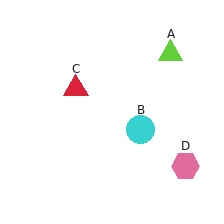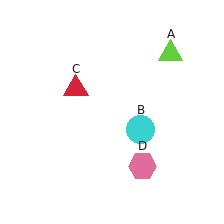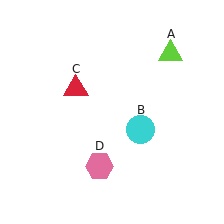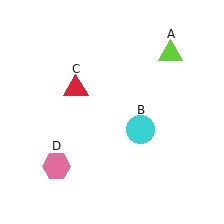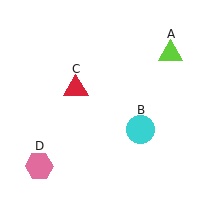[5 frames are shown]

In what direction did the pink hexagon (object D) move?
The pink hexagon (object D) moved left.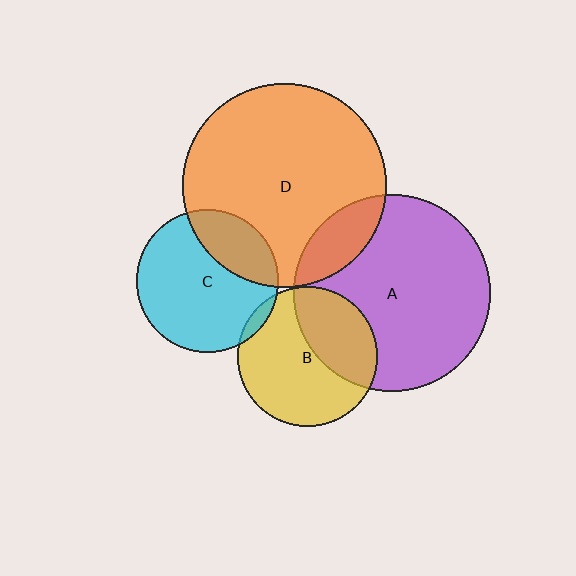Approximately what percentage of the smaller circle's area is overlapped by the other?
Approximately 15%.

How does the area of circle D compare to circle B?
Approximately 2.1 times.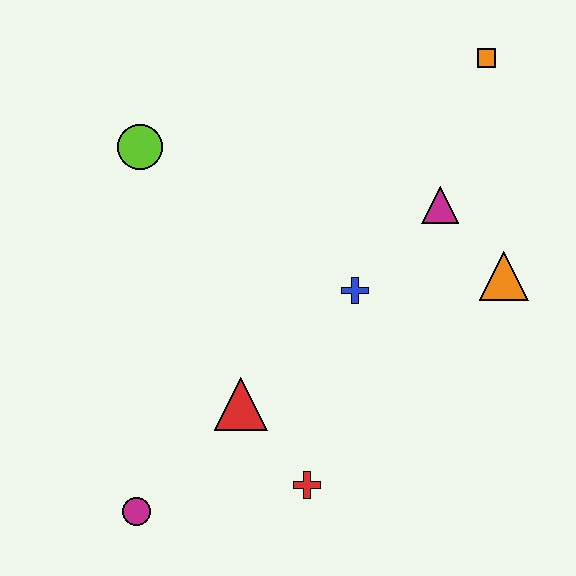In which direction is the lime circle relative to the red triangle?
The lime circle is above the red triangle.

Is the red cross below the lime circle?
Yes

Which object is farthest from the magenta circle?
The orange square is farthest from the magenta circle.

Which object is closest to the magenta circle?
The red triangle is closest to the magenta circle.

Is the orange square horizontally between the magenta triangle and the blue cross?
No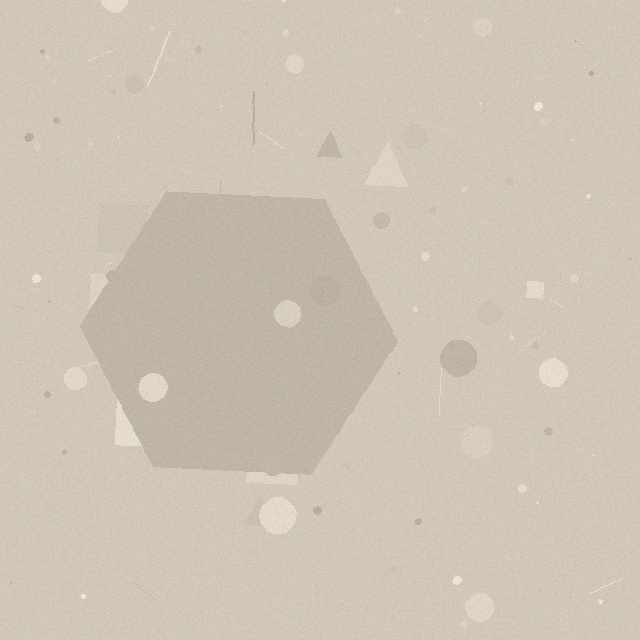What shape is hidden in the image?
A hexagon is hidden in the image.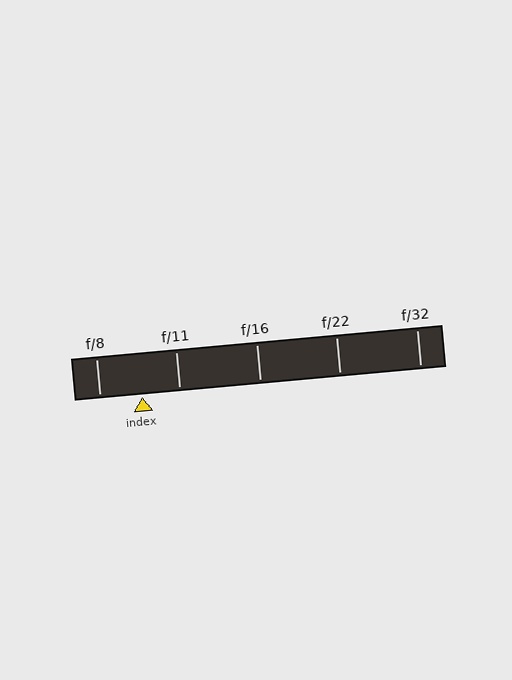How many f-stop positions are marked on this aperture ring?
There are 5 f-stop positions marked.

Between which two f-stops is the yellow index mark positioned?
The index mark is between f/8 and f/11.